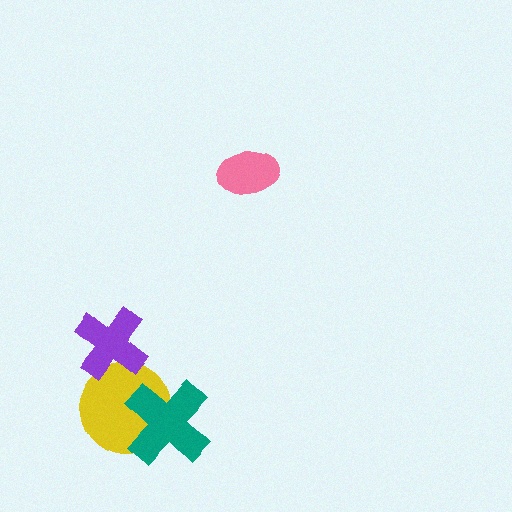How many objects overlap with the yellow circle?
2 objects overlap with the yellow circle.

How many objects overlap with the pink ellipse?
0 objects overlap with the pink ellipse.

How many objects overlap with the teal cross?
1 object overlaps with the teal cross.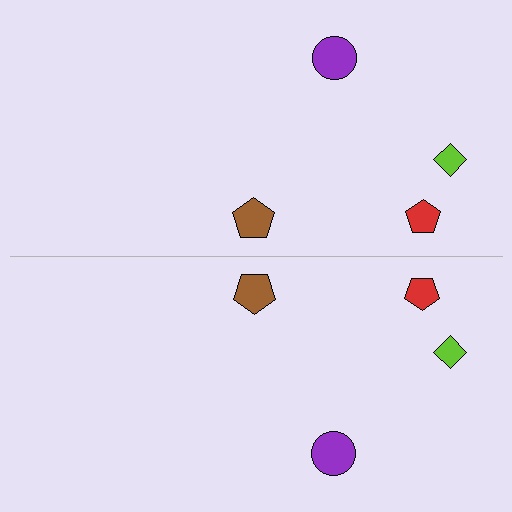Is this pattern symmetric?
Yes, this pattern has bilateral (reflection) symmetry.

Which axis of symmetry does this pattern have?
The pattern has a horizontal axis of symmetry running through the center of the image.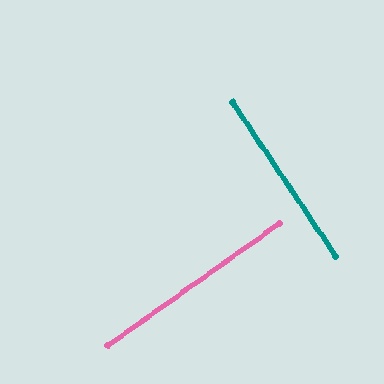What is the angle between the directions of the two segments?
Approximately 88 degrees.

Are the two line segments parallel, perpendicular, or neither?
Perpendicular — they meet at approximately 88°.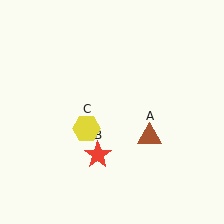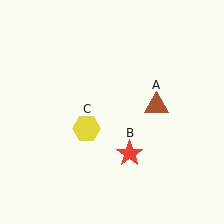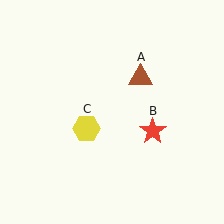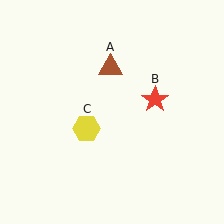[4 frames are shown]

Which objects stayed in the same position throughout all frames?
Yellow hexagon (object C) remained stationary.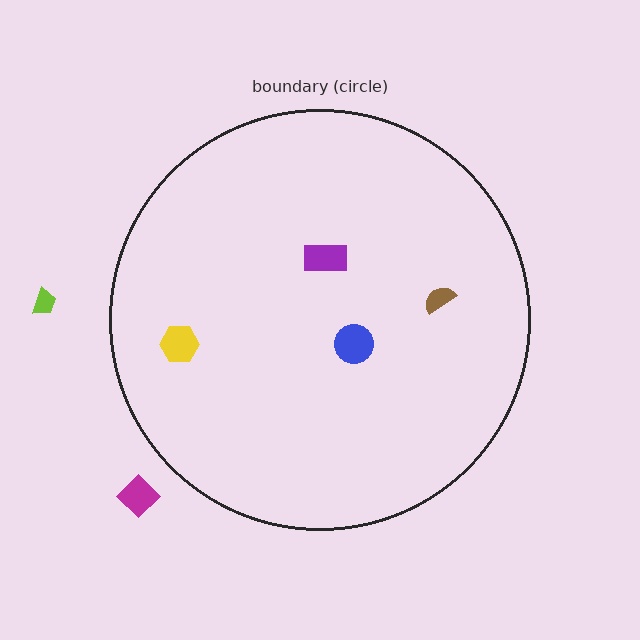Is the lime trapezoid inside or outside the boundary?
Outside.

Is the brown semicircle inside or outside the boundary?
Inside.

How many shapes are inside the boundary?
4 inside, 2 outside.